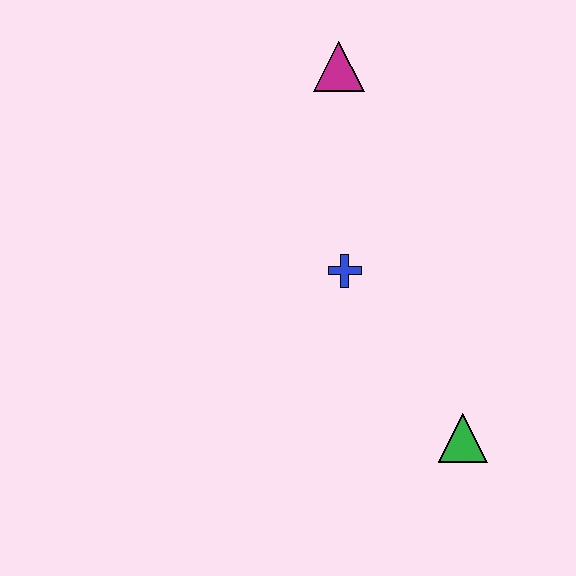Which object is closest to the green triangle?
The blue cross is closest to the green triangle.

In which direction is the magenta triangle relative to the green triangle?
The magenta triangle is above the green triangle.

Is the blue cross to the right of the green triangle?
No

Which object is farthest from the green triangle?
The magenta triangle is farthest from the green triangle.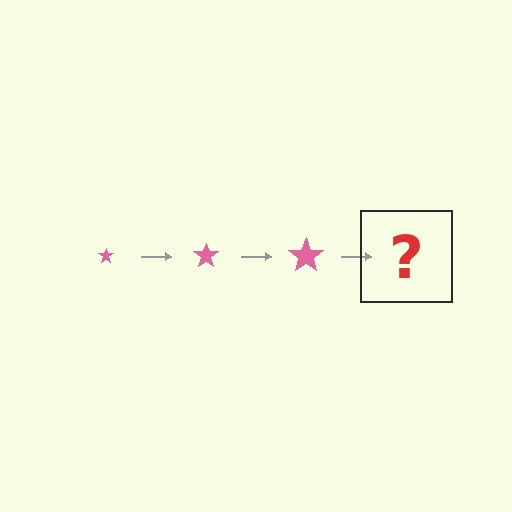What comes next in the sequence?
The next element should be a pink star, larger than the previous one.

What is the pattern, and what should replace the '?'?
The pattern is that the star gets progressively larger each step. The '?' should be a pink star, larger than the previous one.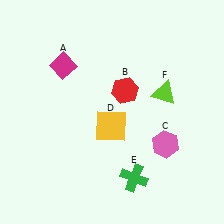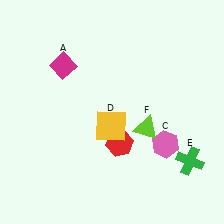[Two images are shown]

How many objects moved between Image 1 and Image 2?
3 objects moved between the two images.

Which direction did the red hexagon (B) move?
The red hexagon (B) moved down.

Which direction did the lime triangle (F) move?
The lime triangle (F) moved down.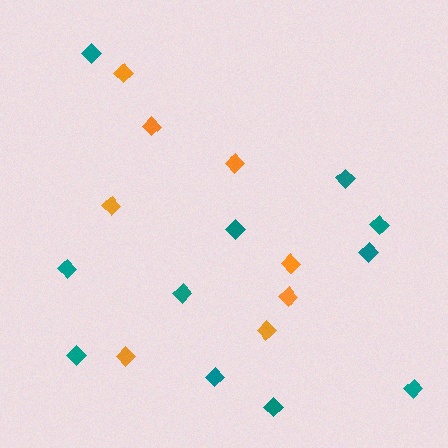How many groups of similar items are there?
There are 2 groups: one group of teal diamonds (11) and one group of orange diamonds (8).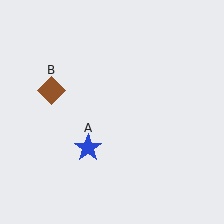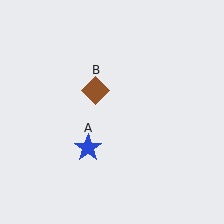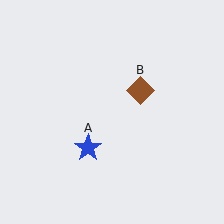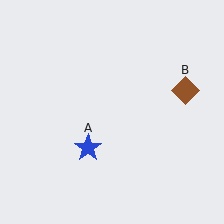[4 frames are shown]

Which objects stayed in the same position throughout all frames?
Blue star (object A) remained stationary.